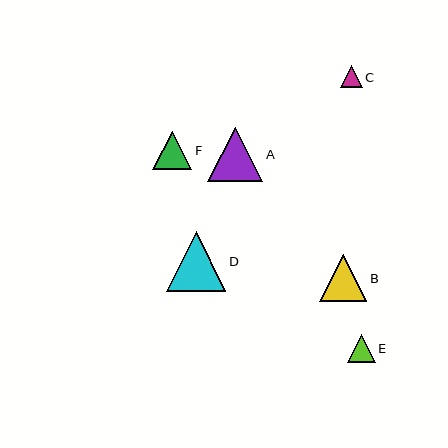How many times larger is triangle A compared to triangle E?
Triangle A is approximately 1.9 times the size of triangle E.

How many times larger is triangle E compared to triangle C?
Triangle E is approximately 1.3 times the size of triangle C.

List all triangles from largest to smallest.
From largest to smallest: D, A, B, F, E, C.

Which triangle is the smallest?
Triangle C is the smallest with a size of approximately 21 pixels.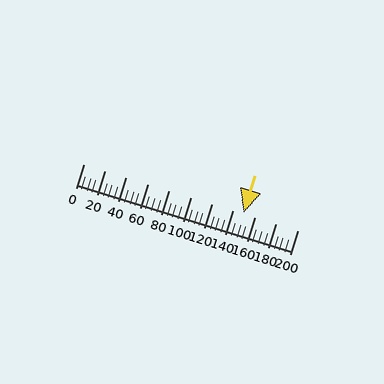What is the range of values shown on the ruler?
The ruler shows values from 0 to 200.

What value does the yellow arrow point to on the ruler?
The yellow arrow points to approximately 150.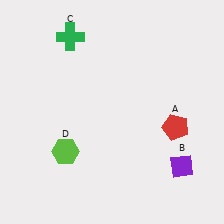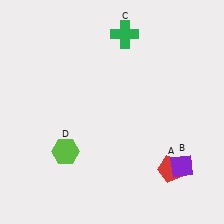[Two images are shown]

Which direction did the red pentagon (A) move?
The red pentagon (A) moved down.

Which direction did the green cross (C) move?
The green cross (C) moved right.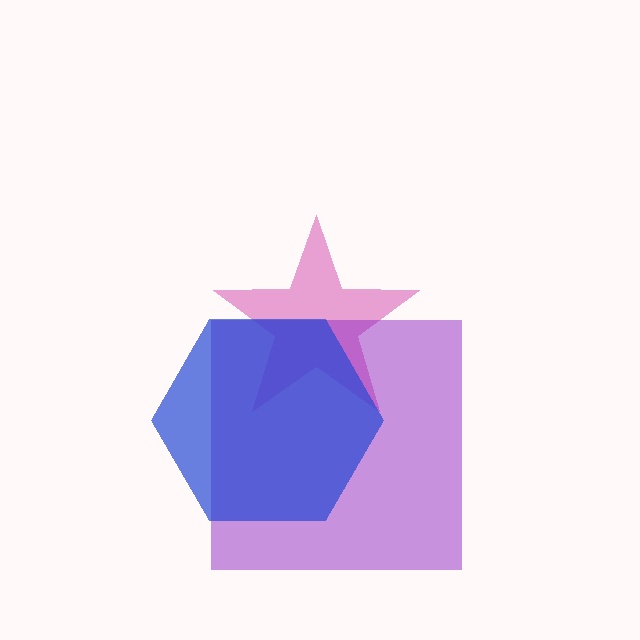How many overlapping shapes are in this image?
There are 3 overlapping shapes in the image.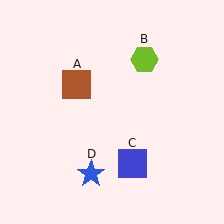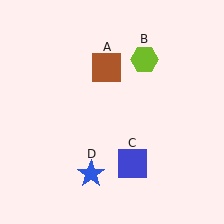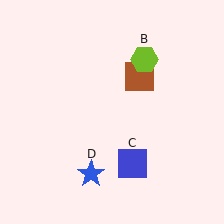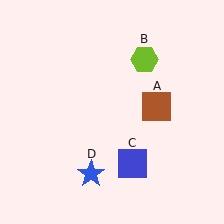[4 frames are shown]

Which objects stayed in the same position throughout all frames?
Lime hexagon (object B) and blue square (object C) and blue star (object D) remained stationary.